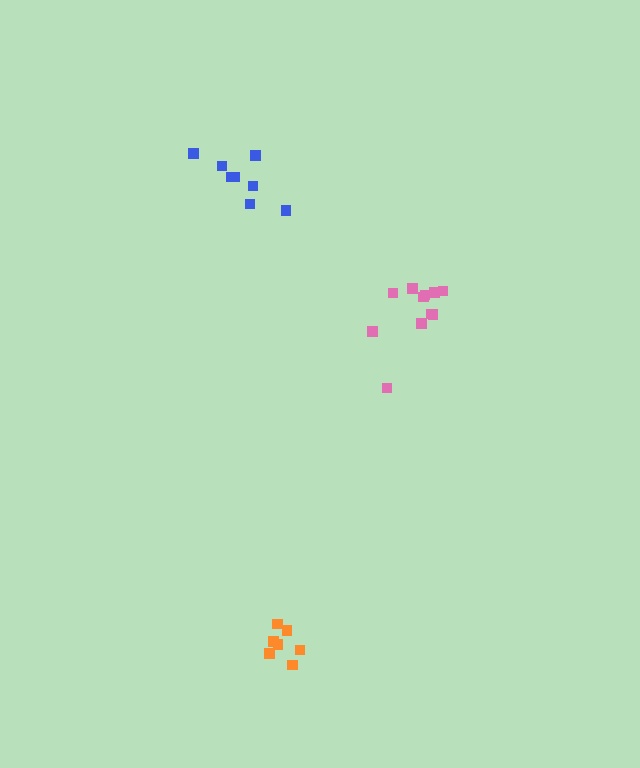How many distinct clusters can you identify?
There are 3 distinct clusters.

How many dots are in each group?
Group 1: 8 dots, Group 2: 7 dots, Group 3: 11 dots (26 total).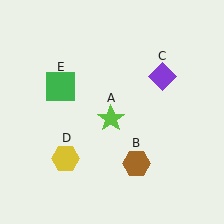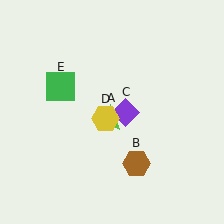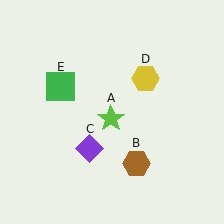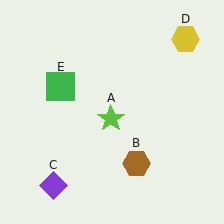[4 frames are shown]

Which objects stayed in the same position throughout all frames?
Lime star (object A) and brown hexagon (object B) and green square (object E) remained stationary.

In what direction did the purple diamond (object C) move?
The purple diamond (object C) moved down and to the left.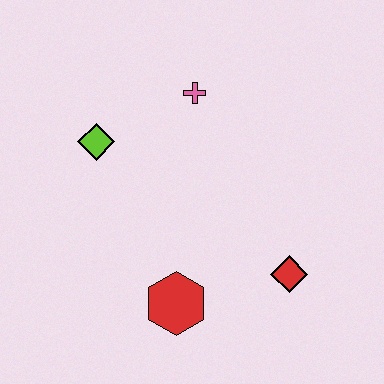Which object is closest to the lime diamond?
The pink cross is closest to the lime diamond.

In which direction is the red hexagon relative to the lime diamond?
The red hexagon is below the lime diamond.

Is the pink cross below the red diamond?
No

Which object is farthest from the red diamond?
The lime diamond is farthest from the red diamond.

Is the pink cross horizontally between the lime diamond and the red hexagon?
No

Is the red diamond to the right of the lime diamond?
Yes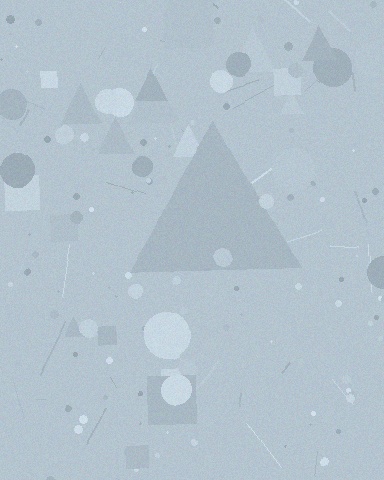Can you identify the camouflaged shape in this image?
The camouflaged shape is a triangle.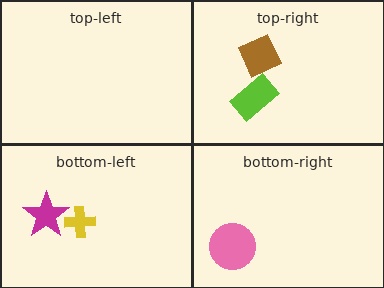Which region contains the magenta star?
The bottom-left region.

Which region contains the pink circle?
The bottom-right region.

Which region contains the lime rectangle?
The top-right region.